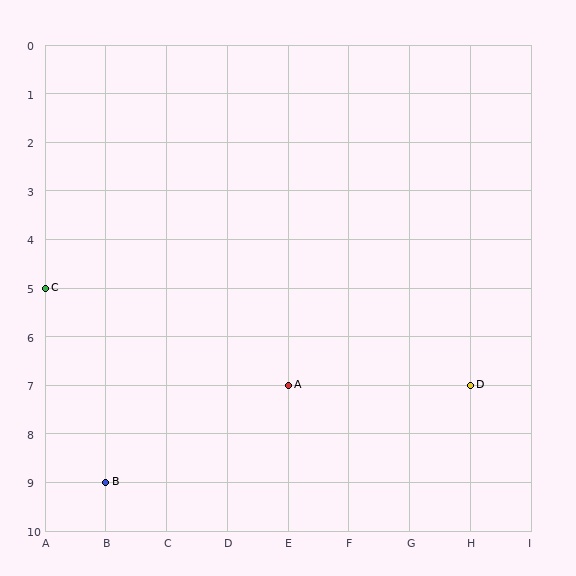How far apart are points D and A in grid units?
Points D and A are 3 columns apart.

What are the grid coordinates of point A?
Point A is at grid coordinates (E, 7).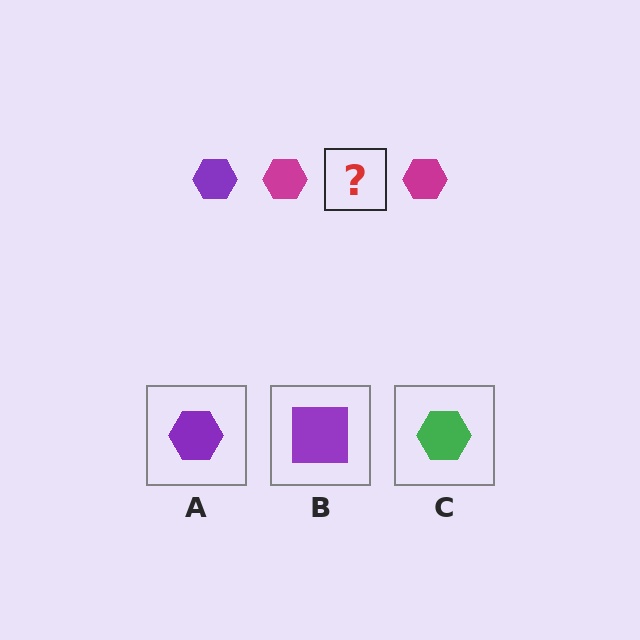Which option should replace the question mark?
Option A.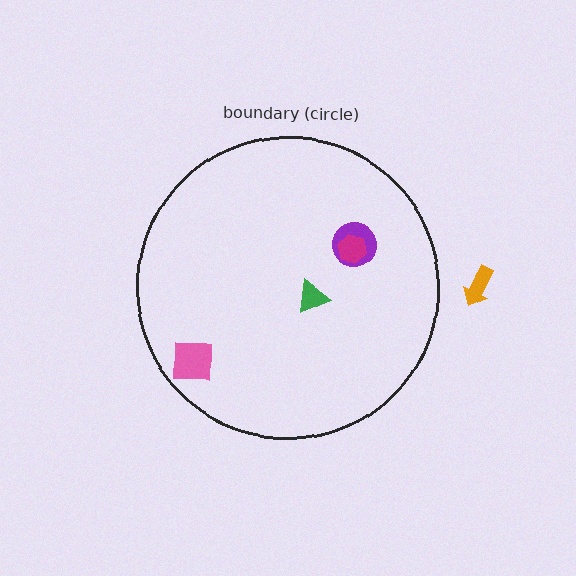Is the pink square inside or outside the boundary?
Inside.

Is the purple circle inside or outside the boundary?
Inside.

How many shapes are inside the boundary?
4 inside, 1 outside.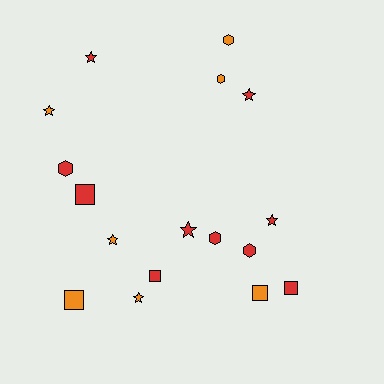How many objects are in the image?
There are 17 objects.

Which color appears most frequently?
Red, with 10 objects.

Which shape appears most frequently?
Star, with 7 objects.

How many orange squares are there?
There are 2 orange squares.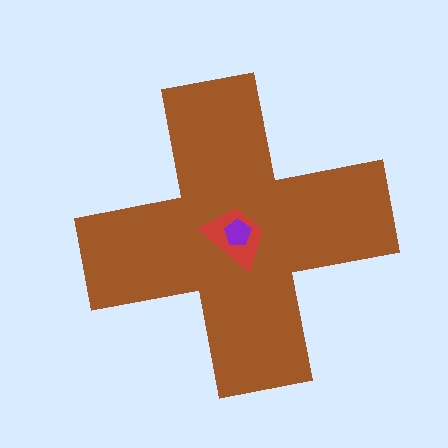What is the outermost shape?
The brown cross.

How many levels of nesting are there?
3.